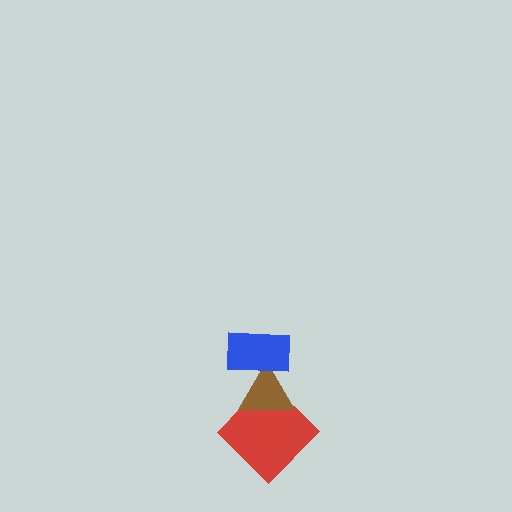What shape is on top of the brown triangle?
The blue rectangle is on top of the brown triangle.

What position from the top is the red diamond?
The red diamond is 3rd from the top.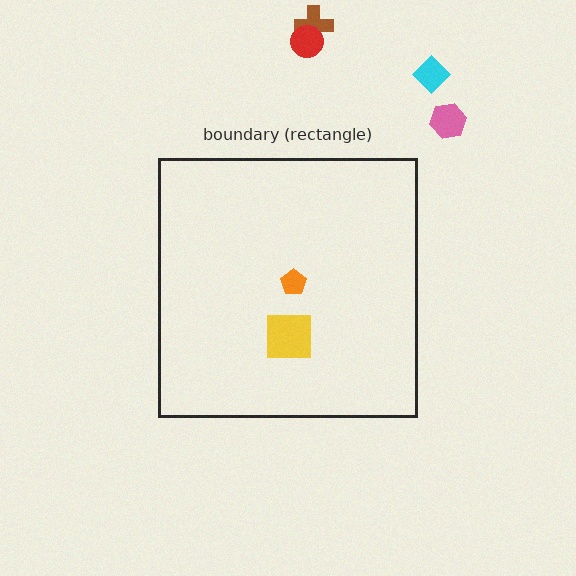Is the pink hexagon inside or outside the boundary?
Outside.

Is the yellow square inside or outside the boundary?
Inside.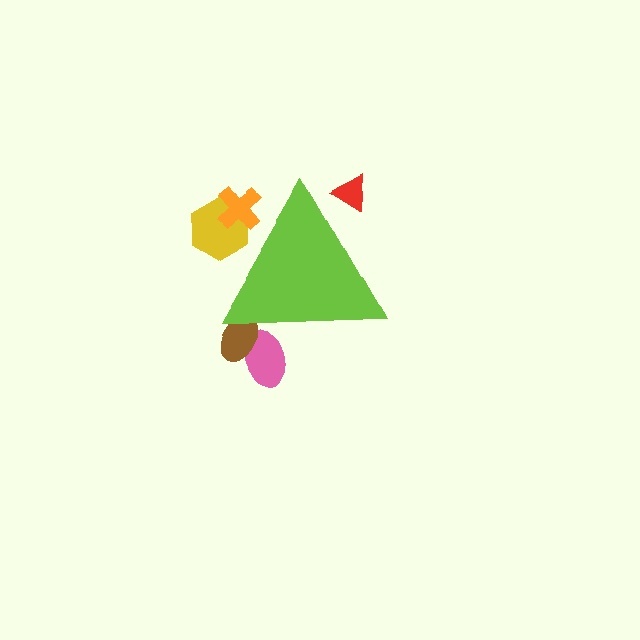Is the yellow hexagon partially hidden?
Yes, the yellow hexagon is partially hidden behind the lime triangle.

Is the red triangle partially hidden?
Yes, the red triangle is partially hidden behind the lime triangle.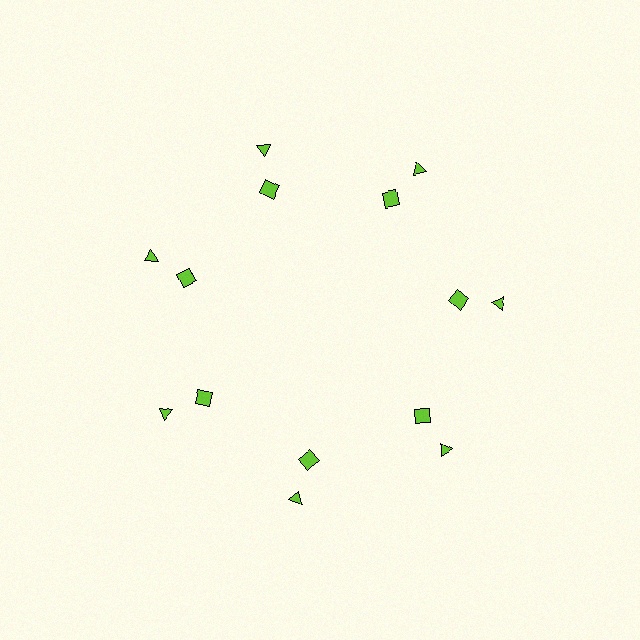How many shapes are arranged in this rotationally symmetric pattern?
There are 14 shapes, arranged in 7 groups of 2.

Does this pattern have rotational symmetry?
Yes, this pattern has 7-fold rotational symmetry. It looks the same after rotating 51 degrees around the center.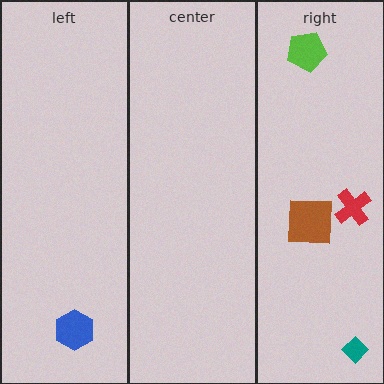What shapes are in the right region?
The red cross, the brown square, the lime pentagon, the teal diamond.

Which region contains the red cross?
The right region.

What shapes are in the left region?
The blue hexagon.